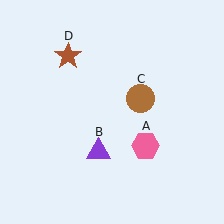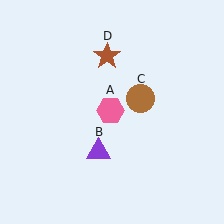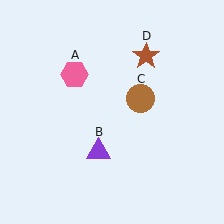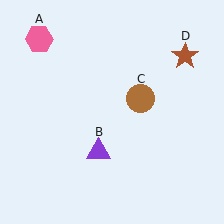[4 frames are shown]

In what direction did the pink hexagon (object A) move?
The pink hexagon (object A) moved up and to the left.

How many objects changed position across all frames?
2 objects changed position: pink hexagon (object A), brown star (object D).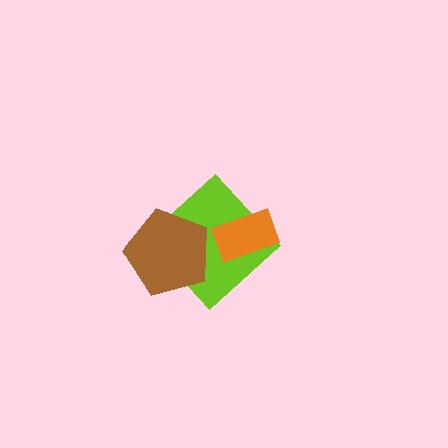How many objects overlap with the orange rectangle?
1 object overlaps with the orange rectangle.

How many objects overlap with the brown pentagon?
1 object overlaps with the brown pentagon.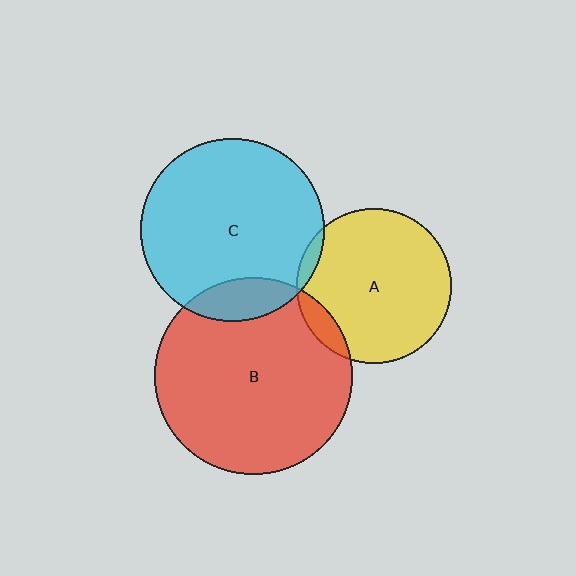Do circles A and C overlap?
Yes.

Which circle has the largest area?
Circle B (red).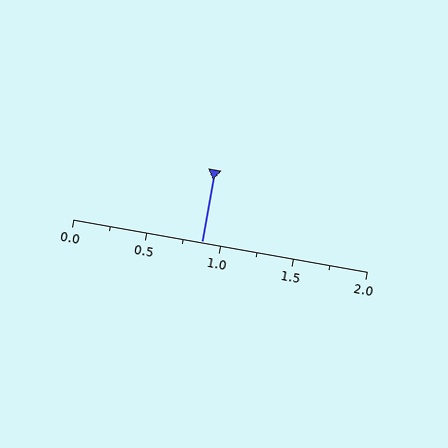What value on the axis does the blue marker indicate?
The marker indicates approximately 0.88.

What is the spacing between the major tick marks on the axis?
The major ticks are spaced 0.5 apart.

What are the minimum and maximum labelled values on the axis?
The axis runs from 0.0 to 2.0.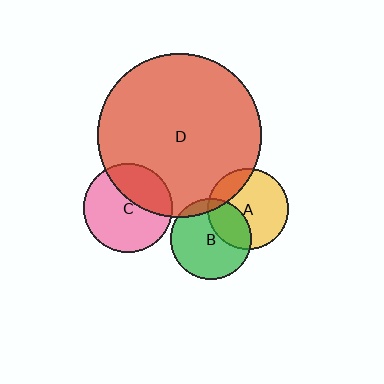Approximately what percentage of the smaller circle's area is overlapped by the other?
Approximately 10%.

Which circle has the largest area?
Circle D (red).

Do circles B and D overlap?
Yes.